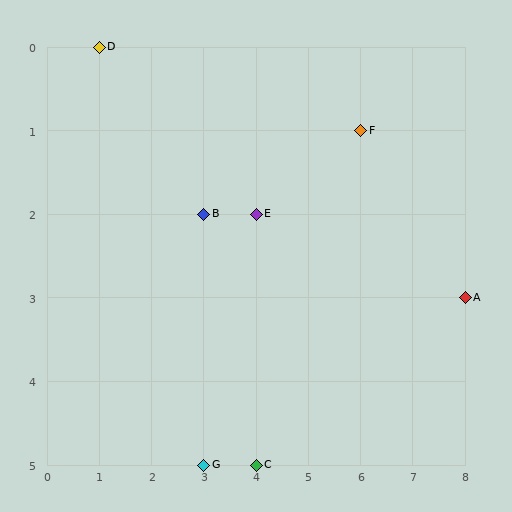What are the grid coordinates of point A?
Point A is at grid coordinates (8, 3).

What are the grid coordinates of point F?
Point F is at grid coordinates (6, 1).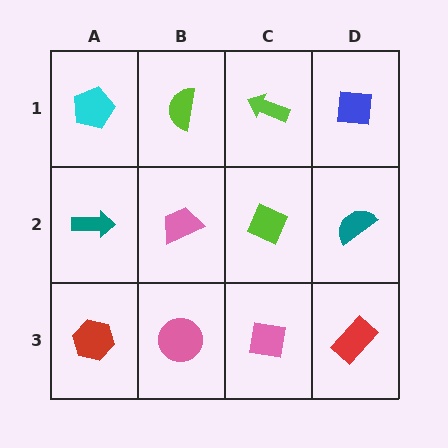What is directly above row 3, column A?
A teal arrow.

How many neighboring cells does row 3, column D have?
2.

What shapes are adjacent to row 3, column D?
A teal semicircle (row 2, column D), a pink square (row 3, column C).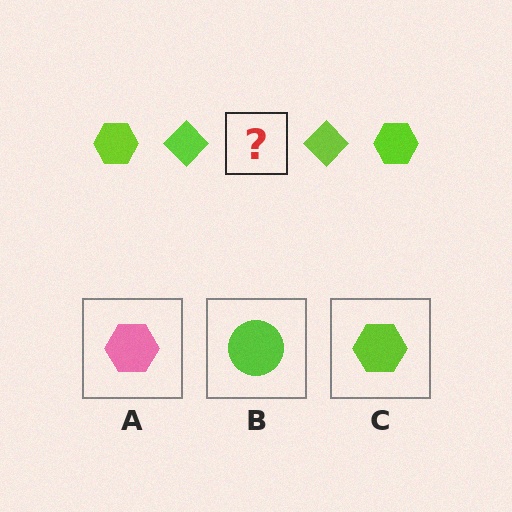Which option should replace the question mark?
Option C.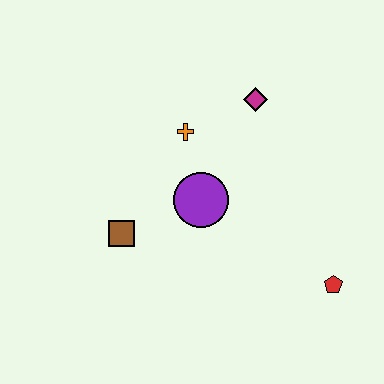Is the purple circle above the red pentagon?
Yes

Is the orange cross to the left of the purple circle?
Yes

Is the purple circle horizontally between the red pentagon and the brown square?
Yes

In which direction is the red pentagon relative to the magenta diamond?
The red pentagon is below the magenta diamond.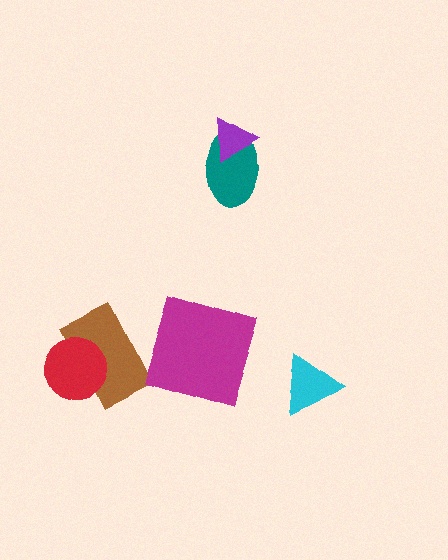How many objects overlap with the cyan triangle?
0 objects overlap with the cyan triangle.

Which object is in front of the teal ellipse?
The purple triangle is in front of the teal ellipse.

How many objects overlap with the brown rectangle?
1 object overlaps with the brown rectangle.